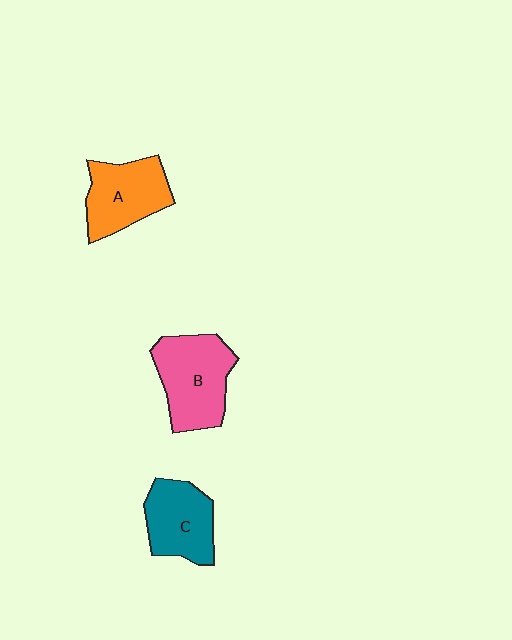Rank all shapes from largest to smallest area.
From largest to smallest: B (pink), A (orange), C (teal).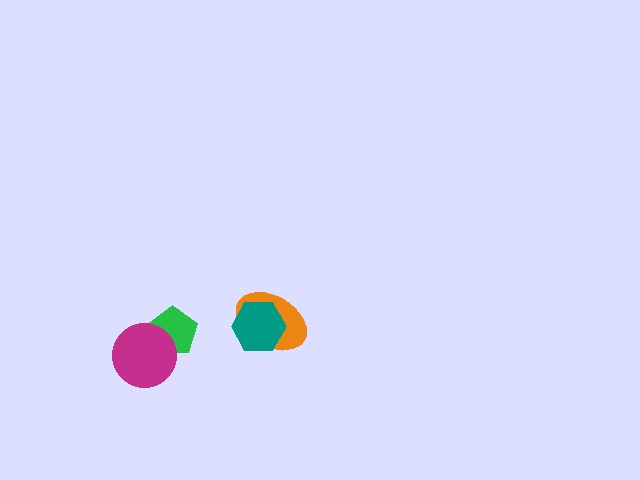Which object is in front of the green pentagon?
The magenta circle is in front of the green pentagon.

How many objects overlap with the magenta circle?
1 object overlaps with the magenta circle.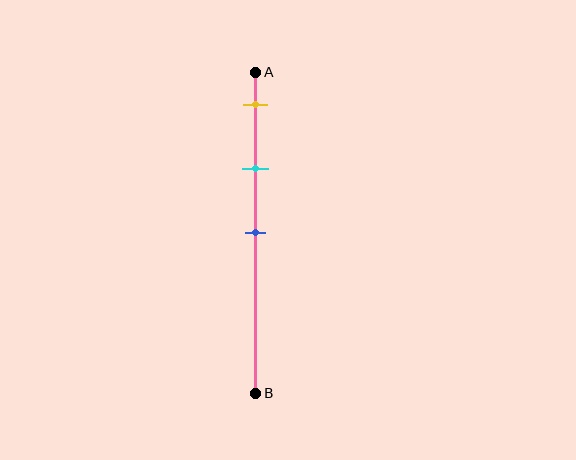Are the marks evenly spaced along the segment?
Yes, the marks are approximately evenly spaced.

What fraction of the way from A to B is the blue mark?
The blue mark is approximately 50% (0.5) of the way from A to B.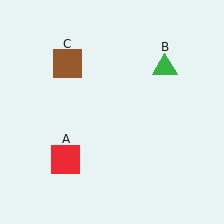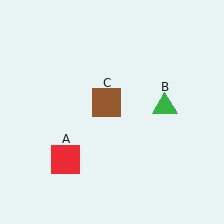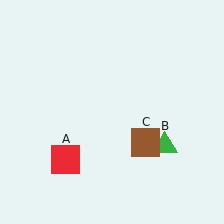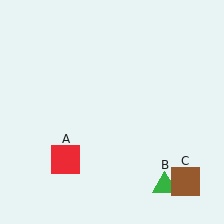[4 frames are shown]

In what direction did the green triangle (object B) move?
The green triangle (object B) moved down.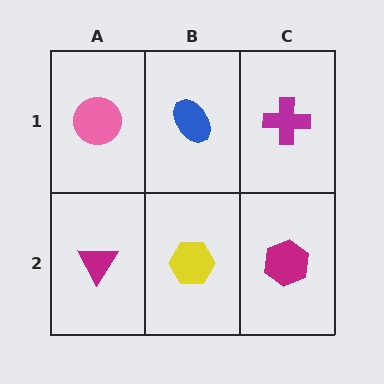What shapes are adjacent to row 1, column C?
A magenta hexagon (row 2, column C), a blue ellipse (row 1, column B).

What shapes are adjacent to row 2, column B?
A blue ellipse (row 1, column B), a magenta triangle (row 2, column A), a magenta hexagon (row 2, column C).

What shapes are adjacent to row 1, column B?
A yellow hexagon (row 2, column B), a pink circle (row 1, column A), a magenta cross (row 1, column C).